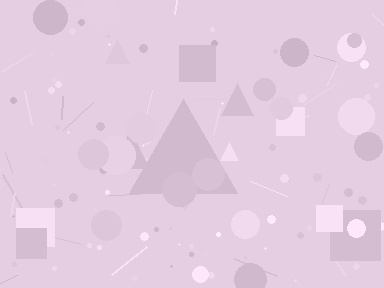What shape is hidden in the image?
A triangle is hidden in the image.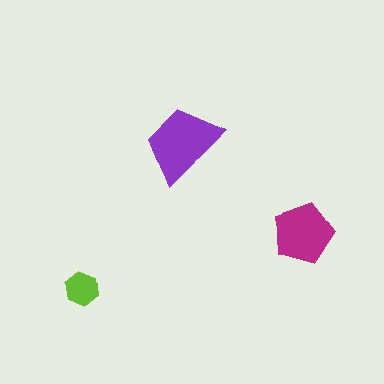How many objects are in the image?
There are 3 objects in the image.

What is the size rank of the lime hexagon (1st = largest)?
3rd.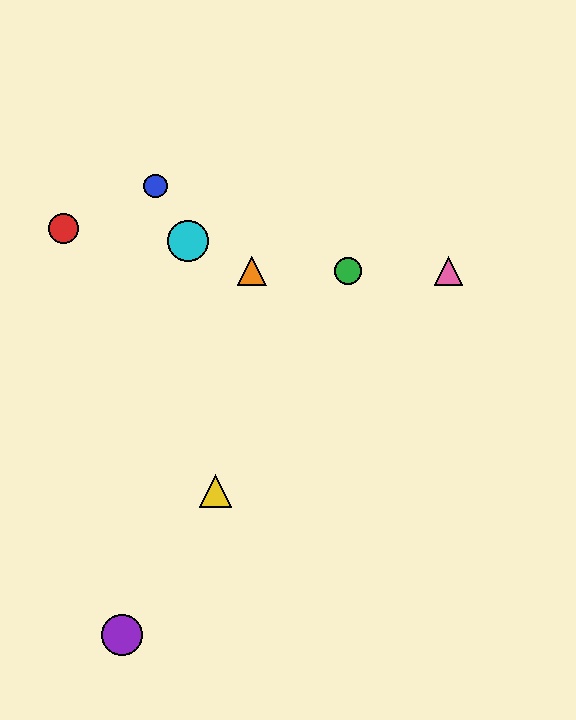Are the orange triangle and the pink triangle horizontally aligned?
Yes, both are at y≈271.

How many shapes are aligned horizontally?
3 shapes (the green circle, the orange triangle, the pink triangle) are aligned horizontally.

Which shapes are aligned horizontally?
The green circle, the orange triangle, the pink triangle are aligned horizontally.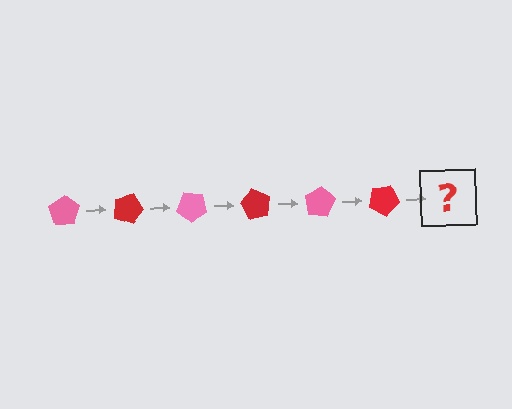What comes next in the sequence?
The next element should be a pink pentagon, rotated 120 degrees from the start.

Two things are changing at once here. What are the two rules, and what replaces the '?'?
The two rules are that it rotates 20 degrees each step and the color cycles through pink and red. The '?' should be a pink pentagon, rotated 120 degrees from the start.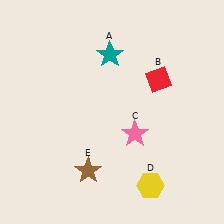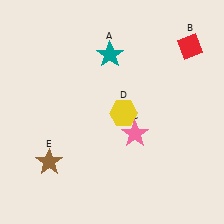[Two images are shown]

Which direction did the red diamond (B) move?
The red diamond (B) moved up.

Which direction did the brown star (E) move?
The brown star (E) moved left.